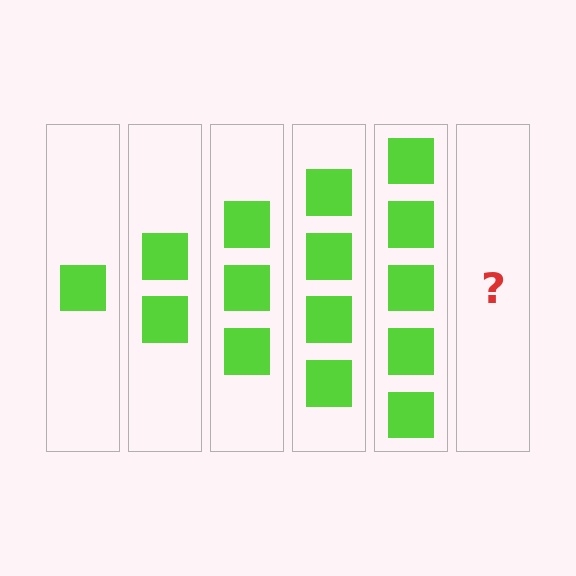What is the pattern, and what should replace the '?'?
The pattern is that each step adds one more square. The '?' should be 6 squares.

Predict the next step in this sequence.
The next step is 6 squares.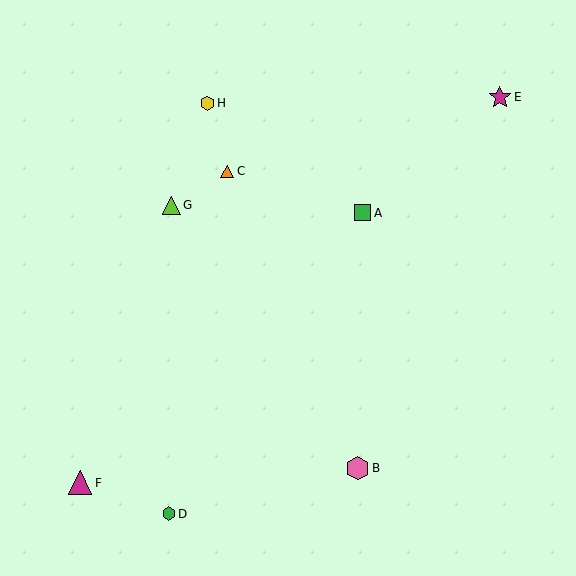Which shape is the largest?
The magenta triangle (labeled F) is the largest.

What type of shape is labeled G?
Shape G is a lime triangle.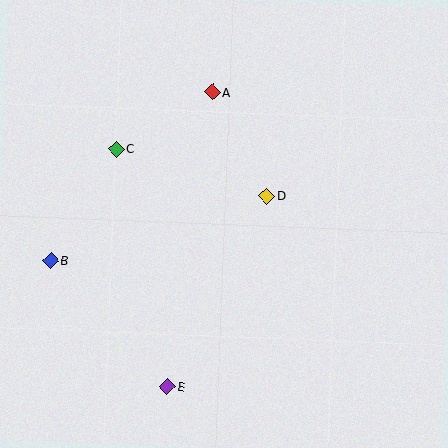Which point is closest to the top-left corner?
Point C is closest to the top-left corner.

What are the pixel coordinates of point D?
Point D is at (267, 196).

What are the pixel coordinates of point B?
Point B is at (51, 260).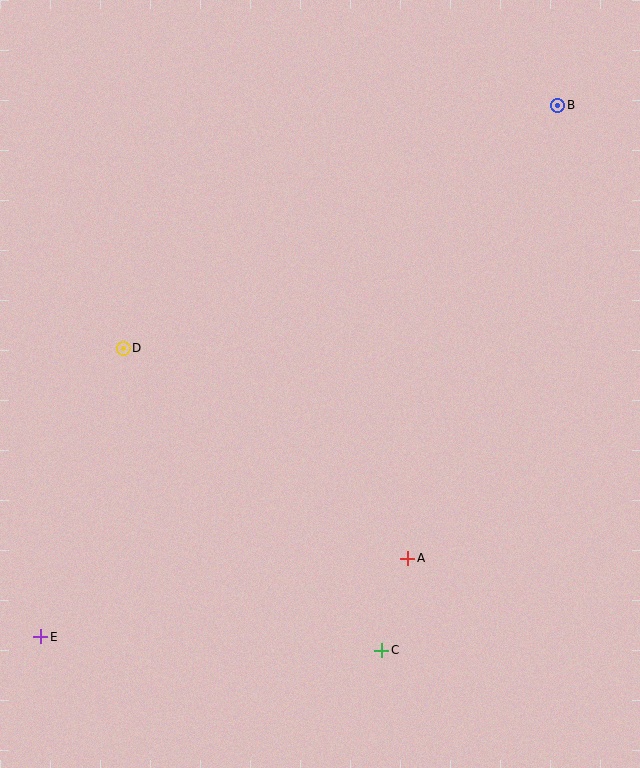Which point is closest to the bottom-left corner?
Point E is closest to the bottom-left corner.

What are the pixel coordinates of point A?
Point A is at (408, 558).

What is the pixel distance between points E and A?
The distance between E and A is 375 pixels.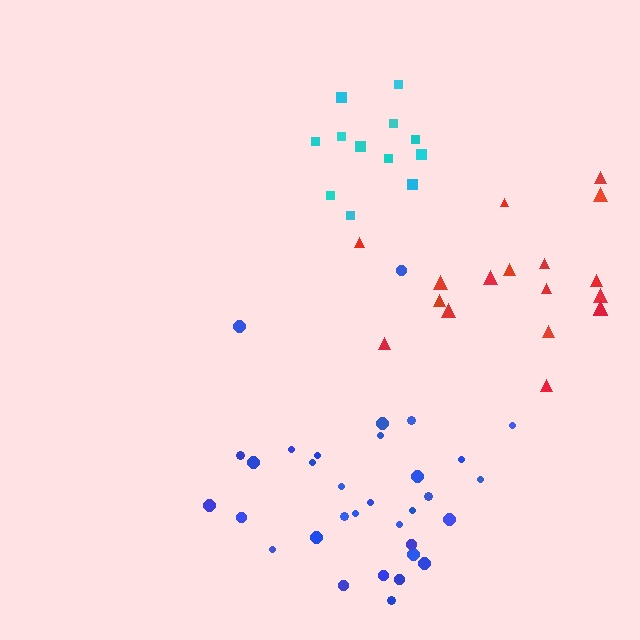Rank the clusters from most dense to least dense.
cyan, blue, red.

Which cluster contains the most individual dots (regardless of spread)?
Blue (33).